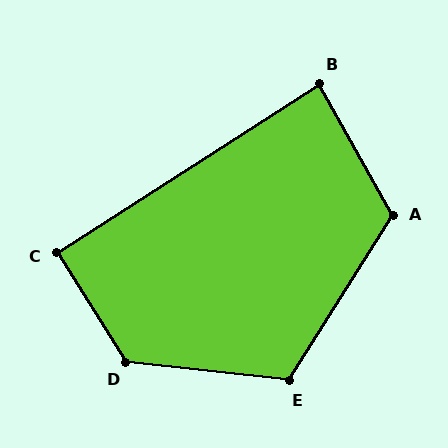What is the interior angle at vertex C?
Approximately 91 degrees (approximately right).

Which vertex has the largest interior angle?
D, at approximately 129 degrees.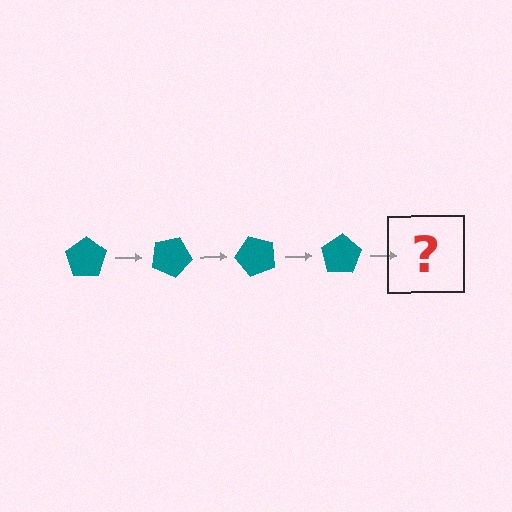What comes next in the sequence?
The next element should be a teal pentagon rotated 100 degrees.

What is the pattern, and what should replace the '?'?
The pattern is that the pentagon rotates 25 degrees each step. The '?' should be a teal pentagon rotated 100 degrees.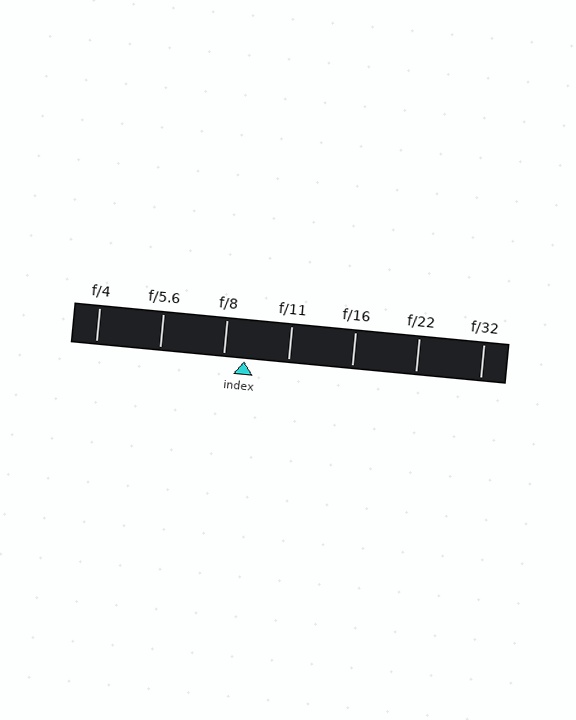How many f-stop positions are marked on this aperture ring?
There are 7 f-stop positions marked.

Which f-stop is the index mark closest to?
The index mark is closest to f/8.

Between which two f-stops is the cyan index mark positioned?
The index mark is between f/8 and f/11.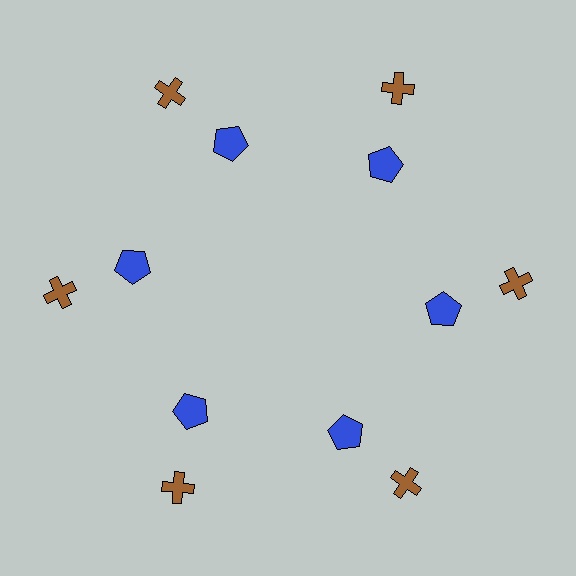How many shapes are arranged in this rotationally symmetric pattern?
There are 12 shapes, arranged in 6 groups of 2.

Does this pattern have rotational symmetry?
Yes, this pattern has 6-fold rotational symmetry. It looks the same after rotating 60 degrees around the center.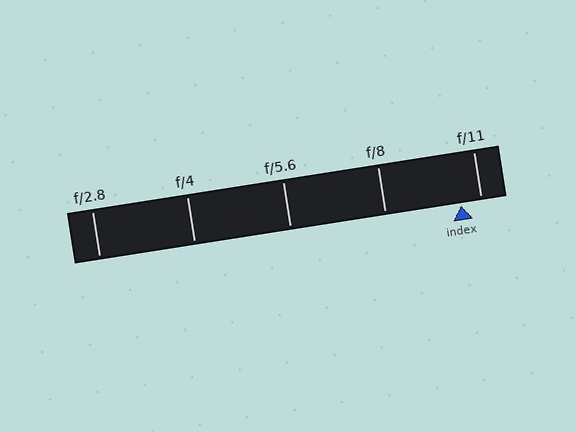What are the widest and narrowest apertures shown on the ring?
The widest aperture shown is f/2.8 and the narrowest is f/11.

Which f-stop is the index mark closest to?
The index mark is closest to f/11.